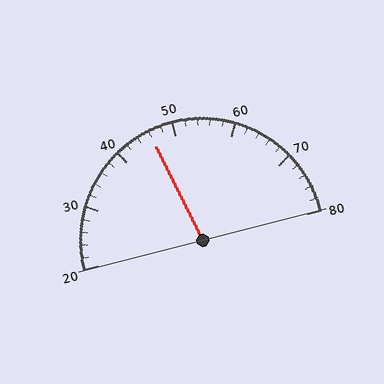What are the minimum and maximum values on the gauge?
The gauge ranges from 20 to 80.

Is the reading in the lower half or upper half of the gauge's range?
The reading is in the lower half of the range (20 to 80).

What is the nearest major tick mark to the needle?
The nearest major tick mark is 50.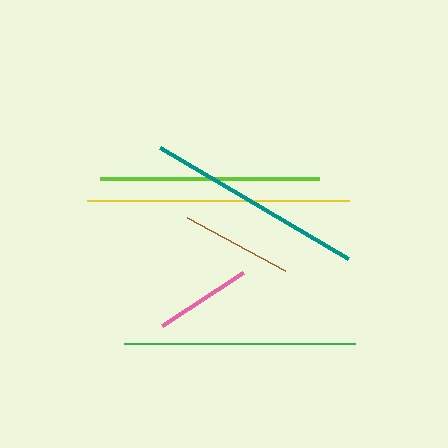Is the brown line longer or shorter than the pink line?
The brown line is longer than the pink line.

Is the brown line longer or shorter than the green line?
The green line is longer than the brown line.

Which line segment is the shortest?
The pink line is the shortest at approximately 97 pixels.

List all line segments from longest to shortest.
From longest to shortest: yellow, green, lime, teal, brown, pink.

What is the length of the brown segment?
The brown segment is approximately 111 pixels long.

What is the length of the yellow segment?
The yellow segment is approximately 262 pixels long.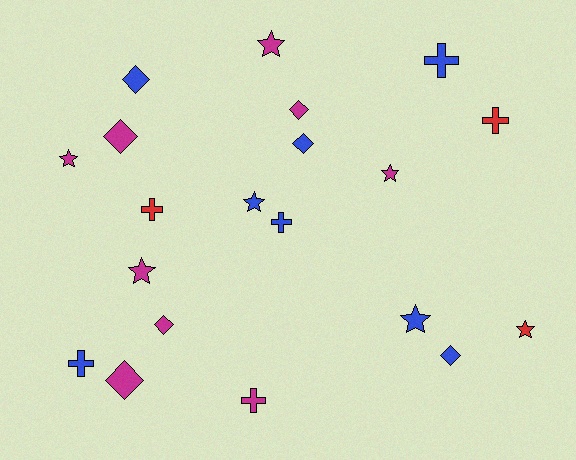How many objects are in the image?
There are 20 objects.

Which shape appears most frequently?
Star, with 7 objects.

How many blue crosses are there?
There are 3 blue crosses.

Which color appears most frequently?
Magenta, with 9 objects.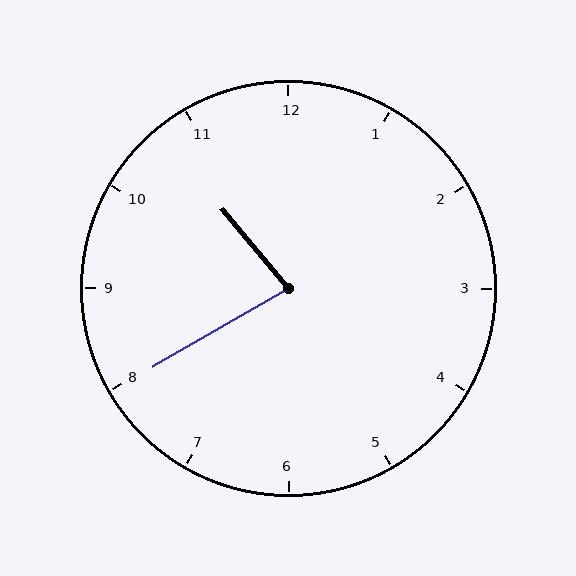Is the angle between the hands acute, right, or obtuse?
It is acute.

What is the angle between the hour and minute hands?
Approximately 80 degrees.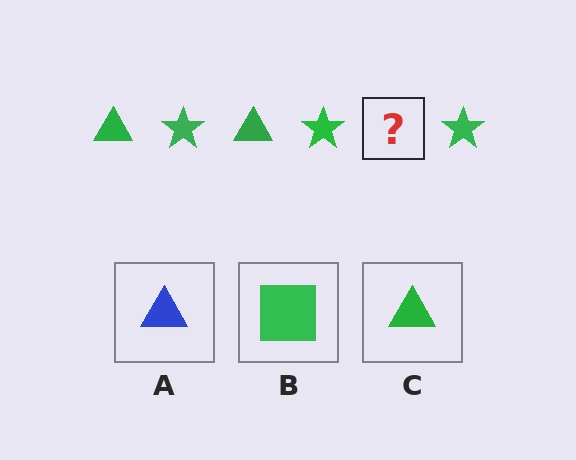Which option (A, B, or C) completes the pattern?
C.